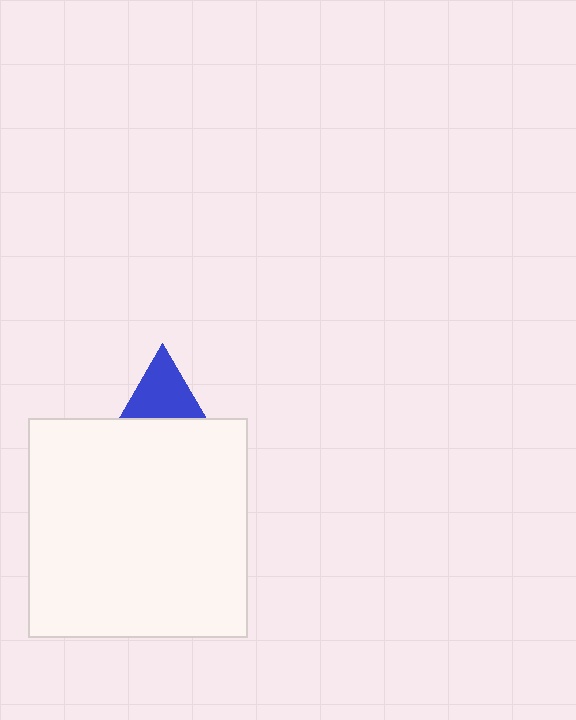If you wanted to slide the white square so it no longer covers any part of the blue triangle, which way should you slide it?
Slide it down — that is the most direct way to separate the two shapes.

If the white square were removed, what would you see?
You would see the complete blue triangle.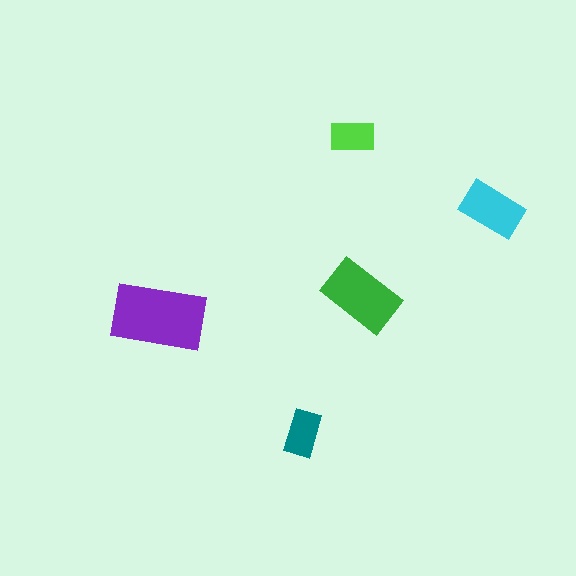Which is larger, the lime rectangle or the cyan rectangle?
The cyan one.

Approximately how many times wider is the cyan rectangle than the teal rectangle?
About 1.5 times wider.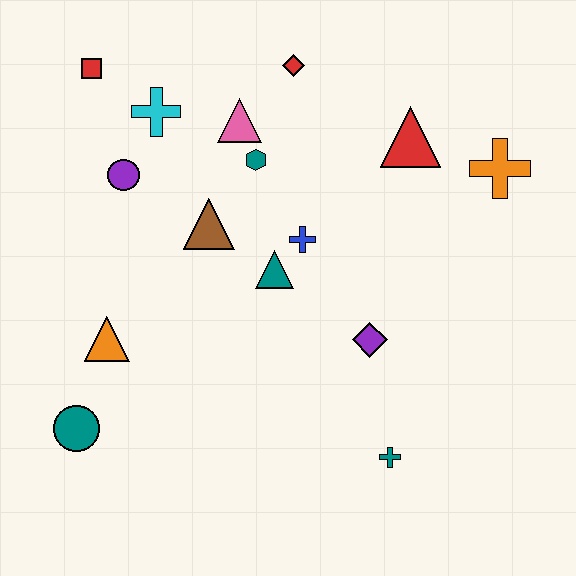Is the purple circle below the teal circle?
No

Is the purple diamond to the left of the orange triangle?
No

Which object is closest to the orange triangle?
The teal circle is closest to the orange triangle.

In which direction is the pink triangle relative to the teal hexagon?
The pink triangle is above the teal hexagon.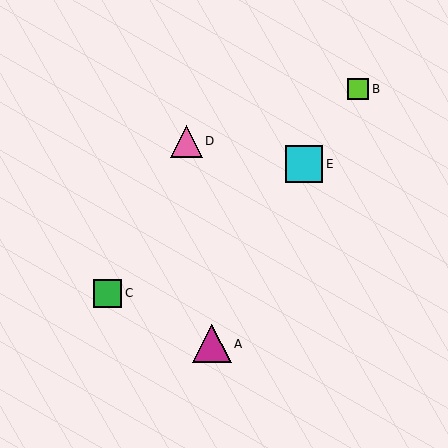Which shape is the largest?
The magenta triangle (labeled A) is the largest.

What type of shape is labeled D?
Shape D is a pink triangle.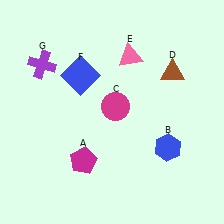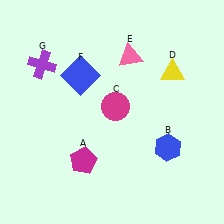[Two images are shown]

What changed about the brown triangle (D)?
In Image 1, D is brown. In Image 2, it changed to yellow.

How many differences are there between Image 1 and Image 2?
There is 1 difference between the two images.